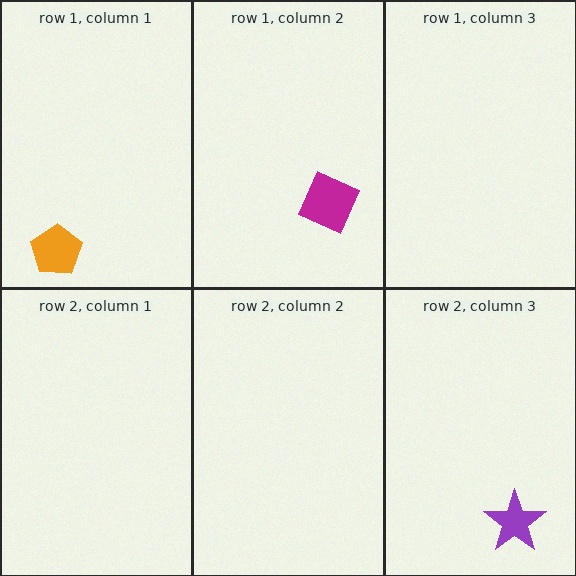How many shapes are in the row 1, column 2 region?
1.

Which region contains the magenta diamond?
The row 1, column 2 region.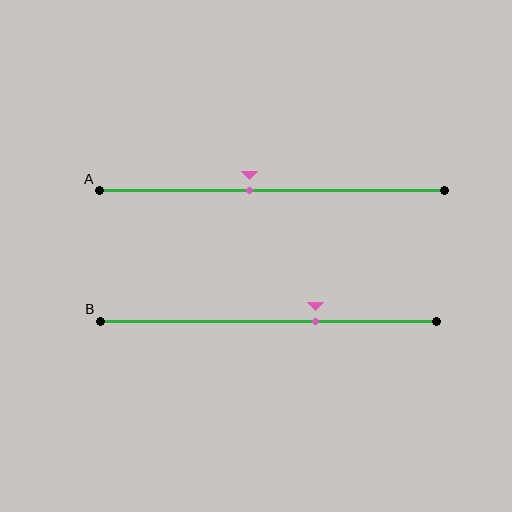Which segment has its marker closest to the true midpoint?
Segment A has its marker closest to the true midpoint.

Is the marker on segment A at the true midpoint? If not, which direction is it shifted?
No, the marker on segment A is shifted to the left by about 6% of the segment length.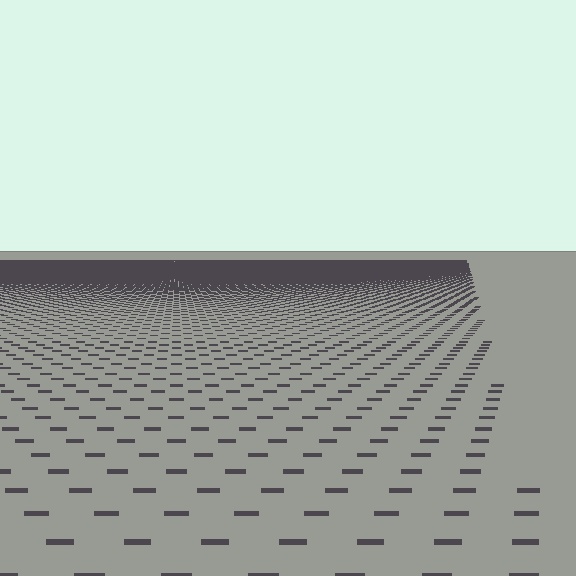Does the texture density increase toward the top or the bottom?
Density increases toward the top.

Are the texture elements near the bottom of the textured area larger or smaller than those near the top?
Larger. Near the bottom, elements are closer to the viewer and appear at a bigger on-screen size.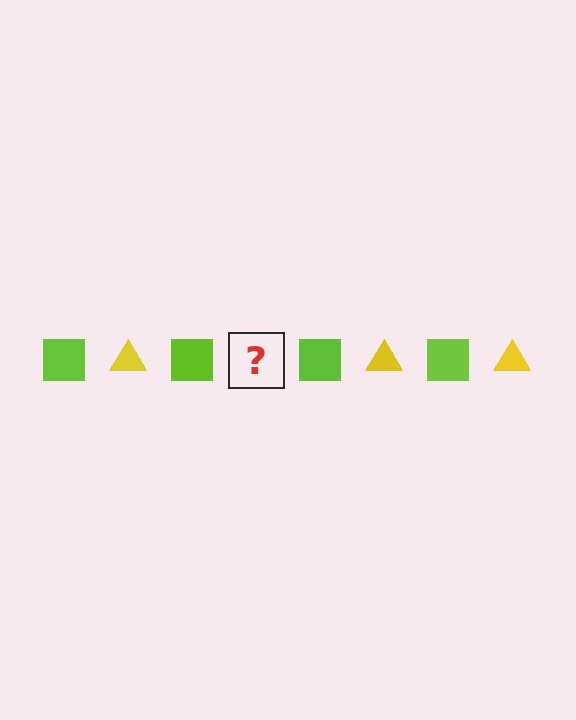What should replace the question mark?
The question mark should be replaced with a yellow triangle.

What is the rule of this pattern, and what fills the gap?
The rule is that the pattern alternates between lime square and yellow triangle. The gap should be filled with a yellow triangle.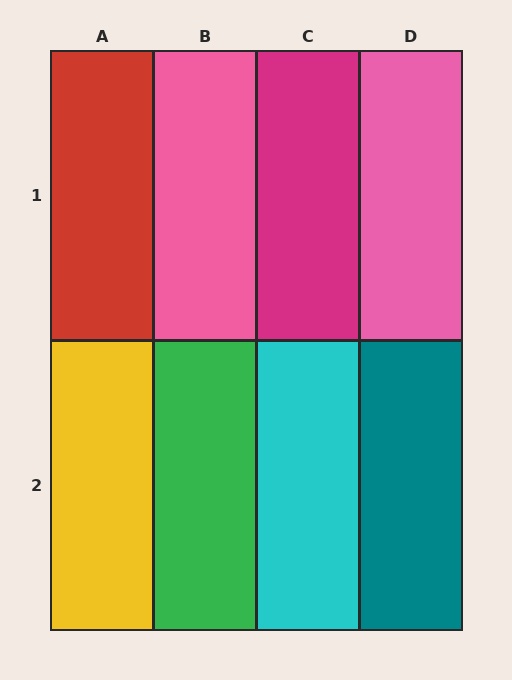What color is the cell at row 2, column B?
Green.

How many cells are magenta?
1 cell is magenta.